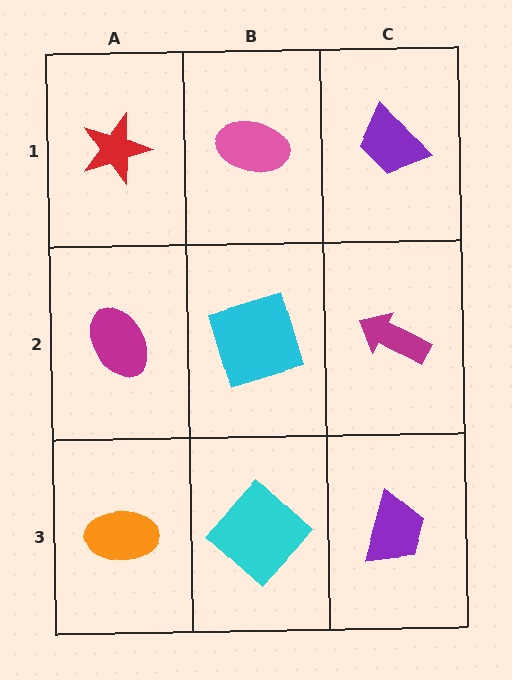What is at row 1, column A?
A red star.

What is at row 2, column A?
A magenta ellipse.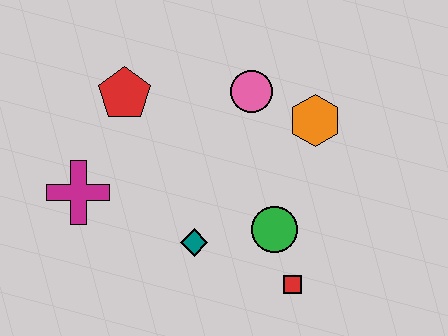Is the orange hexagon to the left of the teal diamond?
No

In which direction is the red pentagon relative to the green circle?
The red pentagon is to the left of the green circle.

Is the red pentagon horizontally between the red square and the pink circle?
No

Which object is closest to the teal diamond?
The green circle is closest to the teal diamond.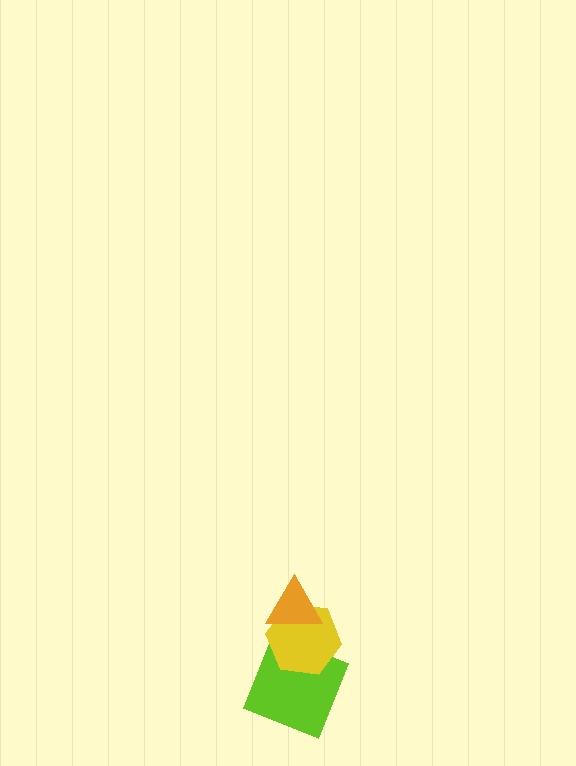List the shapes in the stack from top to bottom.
From top to bottom: the orange triangle, the yellow hexagon, the lime square.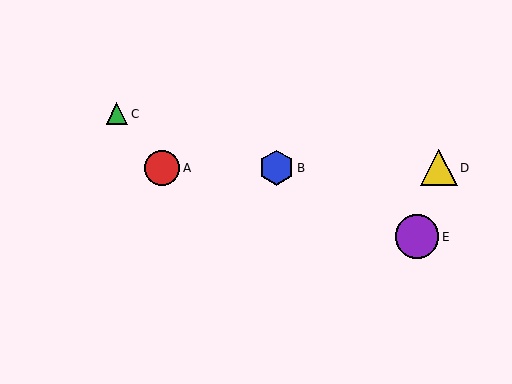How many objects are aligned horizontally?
3 objects (A, B, D) are aligned horizontally.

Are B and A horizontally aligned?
Yes, both are at y≈168.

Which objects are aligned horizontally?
Objects A, B, D are aligned horizontally.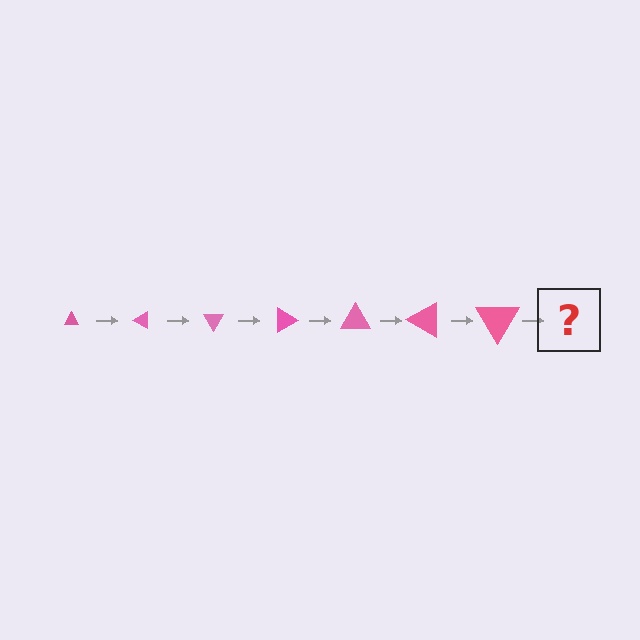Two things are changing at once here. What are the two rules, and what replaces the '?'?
The two rules are that the triangle grows larger each step and it rotates 30 degrees each step. The '?' should be a triangle, larger than the previous one and rotated 210 degrees from the start.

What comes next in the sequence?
The next element should be a triangle, larger than the previous one and rotated 210 degrees from the start.